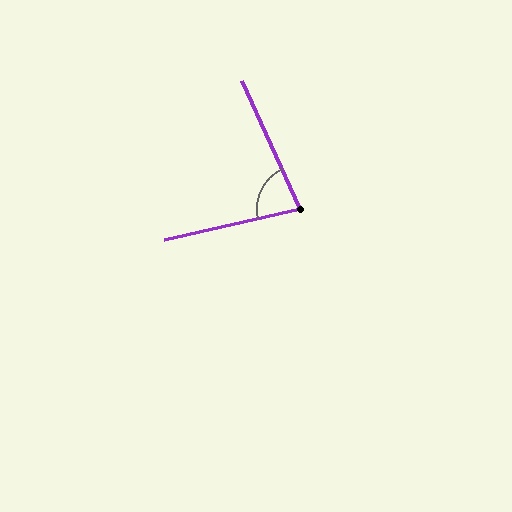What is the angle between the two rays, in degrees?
Approximately 78 degrees.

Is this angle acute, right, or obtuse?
It is acute.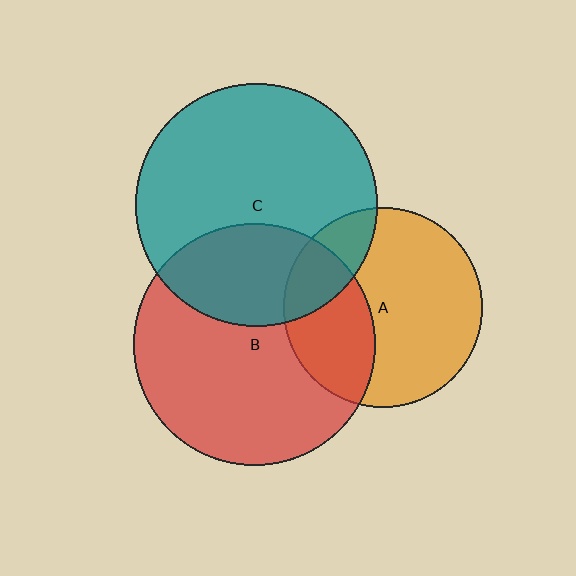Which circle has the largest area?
Circle C (teal).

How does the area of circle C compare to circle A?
Approximately 1.5 times.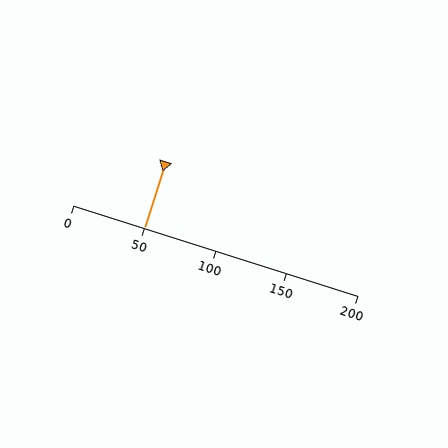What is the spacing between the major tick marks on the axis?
The major ticks are spaced 50 apart.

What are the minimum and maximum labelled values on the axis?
The axis runs from 0 to 200.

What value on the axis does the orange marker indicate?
The marker indicates approximately 50.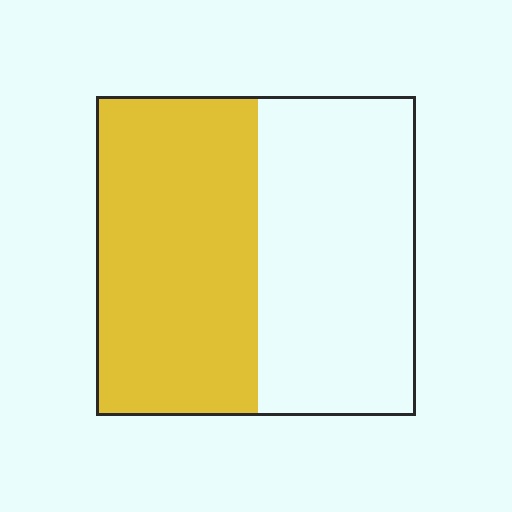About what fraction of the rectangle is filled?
About one half (1/2).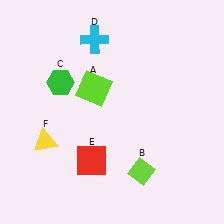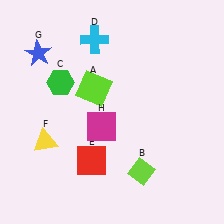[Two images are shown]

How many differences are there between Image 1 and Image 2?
There are 2 differences between the two images.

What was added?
A blue star (G), a magenta square (H) were added in Image 2.